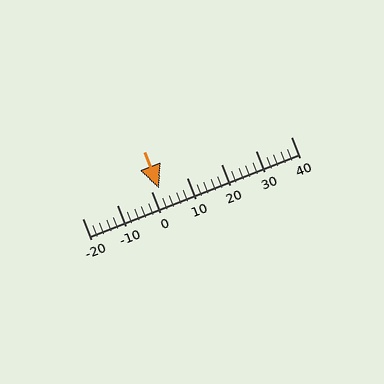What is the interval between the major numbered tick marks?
The major tick marks are spaced 10 units apart.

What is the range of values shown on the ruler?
The ruler shows values from -20 to 40.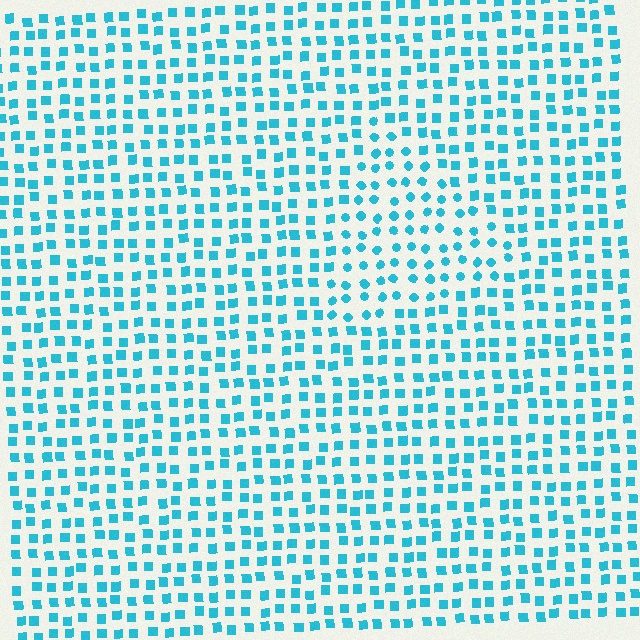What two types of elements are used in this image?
The image uses circles inside the triangle region and squares outside it.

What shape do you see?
I see a triangle.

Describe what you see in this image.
The image is filled with small cyan elements arranged in a uniform grid. A triangle-shaped region contains circles, while the surrounding area contains squares. The boundary is defined purely by the change in element shape.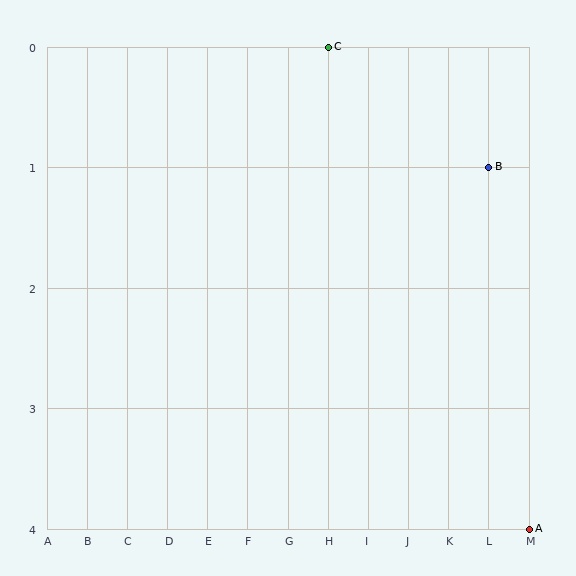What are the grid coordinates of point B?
Point B is at grid coordinates (L, 1).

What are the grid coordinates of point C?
Point C is at grid coordinates (H, 0).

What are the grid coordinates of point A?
Point A is at grid coordinates (M, 4).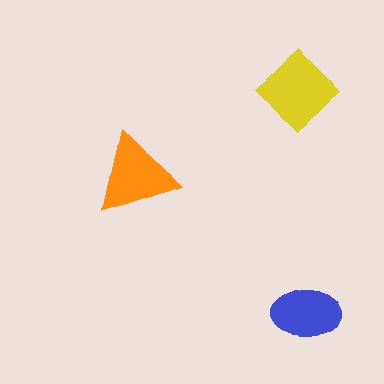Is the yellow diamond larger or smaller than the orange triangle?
Larger.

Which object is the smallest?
The blue ellipse.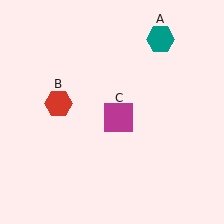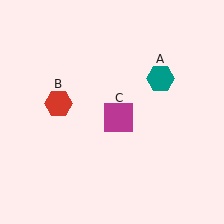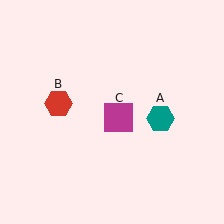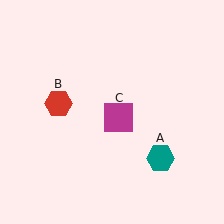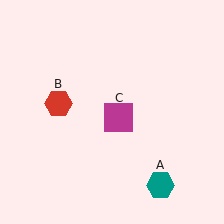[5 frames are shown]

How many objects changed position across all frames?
1 object changed position: teal hexagon (object A).